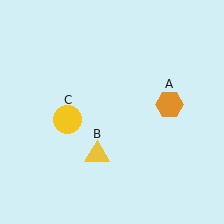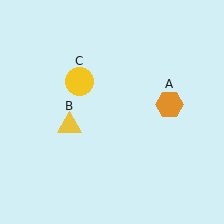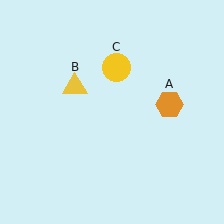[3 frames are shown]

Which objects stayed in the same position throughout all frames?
Orange hexagon (object A) remained stationary.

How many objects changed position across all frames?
2 objects changed position: yellow triangle (object B), yellow circle (object C).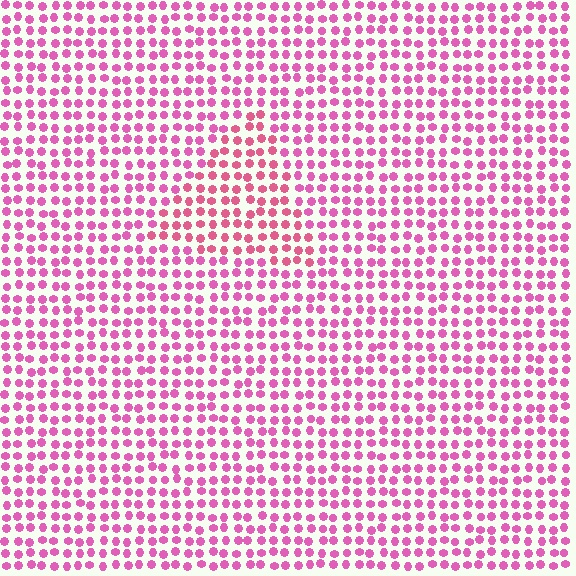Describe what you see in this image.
The image is filled with small pink elements in a uniform arrangement. A triangle-shaped region is visible where the elements are tinted to a slightly different hue, forming a subtle color boundary.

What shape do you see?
I see a triangle.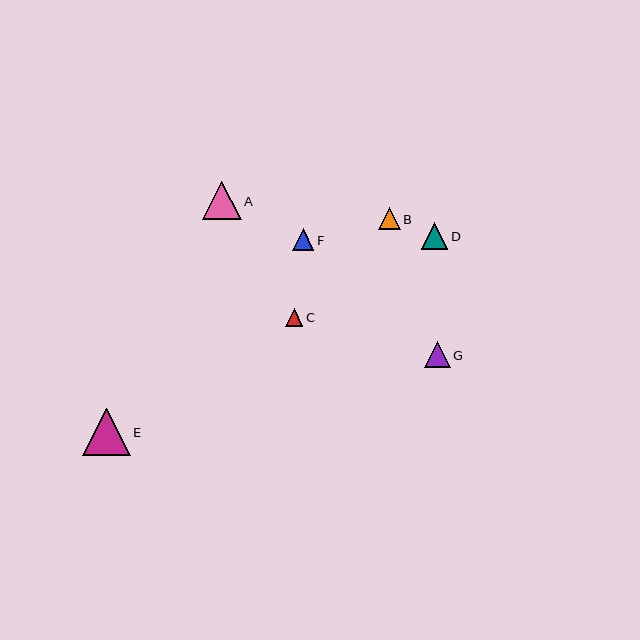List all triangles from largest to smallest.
From largest to smallest: E, A, D, G, B, F, C.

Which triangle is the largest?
Triangle E is the largest with a size of approximately 48 pixels.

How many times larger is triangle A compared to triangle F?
Triangle A is approximately 1.8 times the size of triangle F.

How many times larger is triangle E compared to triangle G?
Triangle E is approximately 1.8 times the size of triangle G.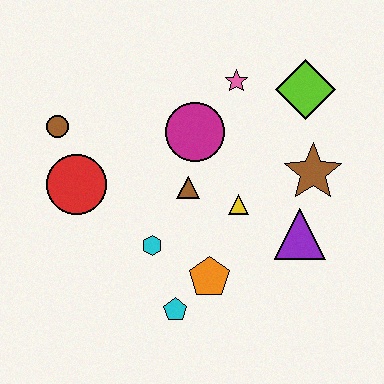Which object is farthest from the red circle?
The lime diamond is farthest from the red circle.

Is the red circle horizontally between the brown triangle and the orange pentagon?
No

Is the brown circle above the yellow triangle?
Yes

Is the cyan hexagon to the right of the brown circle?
Yes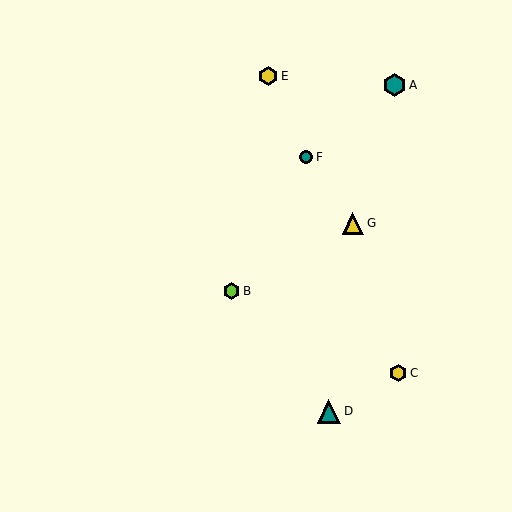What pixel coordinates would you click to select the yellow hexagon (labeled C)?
Click at (398, 373) to select the yellow hexagon C.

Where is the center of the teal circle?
The center of the teal circle is at (306, 157).